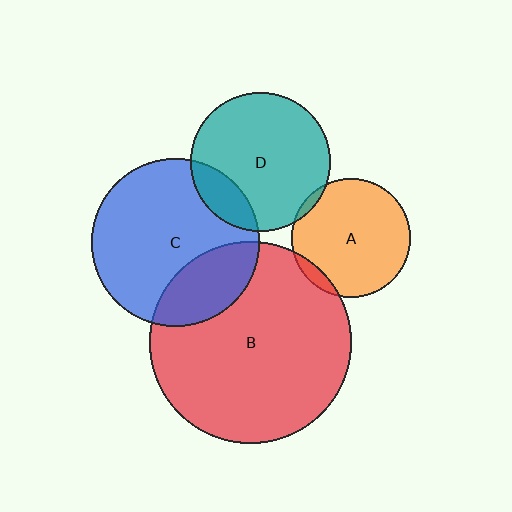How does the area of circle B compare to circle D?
Approximately 2.1 times.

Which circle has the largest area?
Circle B (red).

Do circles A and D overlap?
Yes.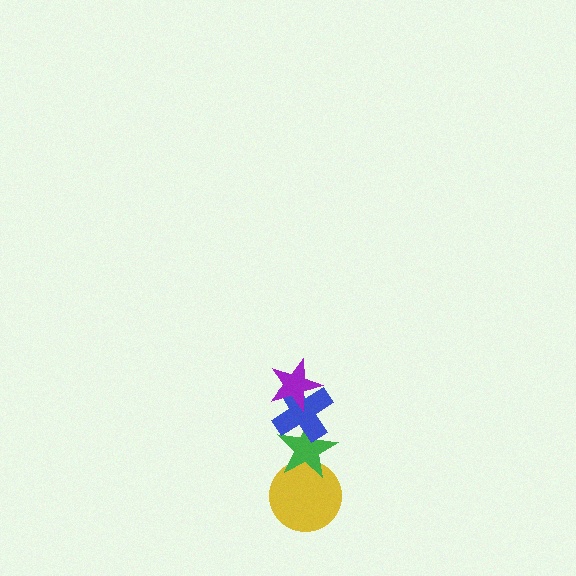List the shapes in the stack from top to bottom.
From top to bottom: the purple star, the blue cross, the green star, the yellow circle.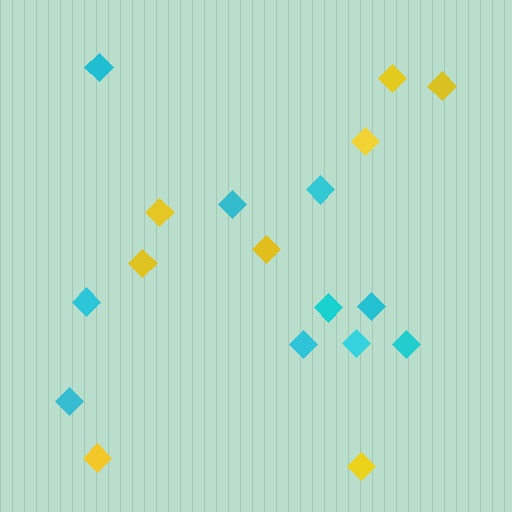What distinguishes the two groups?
There are 2 groups: one group of yellow diamonds (8) and one group of cyan diamonds (10).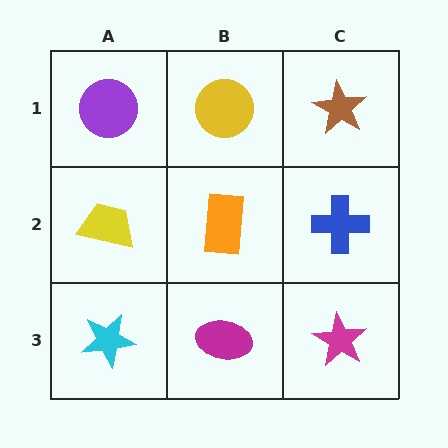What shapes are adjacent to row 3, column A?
A yellow trapezoid (row 2, column A), a magenta ellipse (row 3, column B).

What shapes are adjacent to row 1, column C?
A blue cross (row 2, column C), a yellow circle (row 1, column B).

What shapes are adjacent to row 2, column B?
A yellow circle (row 1, column B), a magenta ellipse (row 3, column B), a yellow trapezoid (row 2, column A), a blue cross (row 2, column C).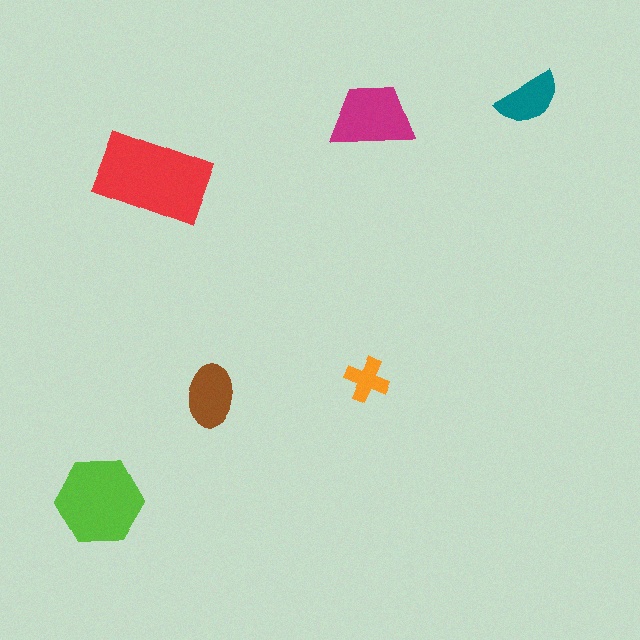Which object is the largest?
The red rectangle.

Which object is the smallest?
The orange cross.